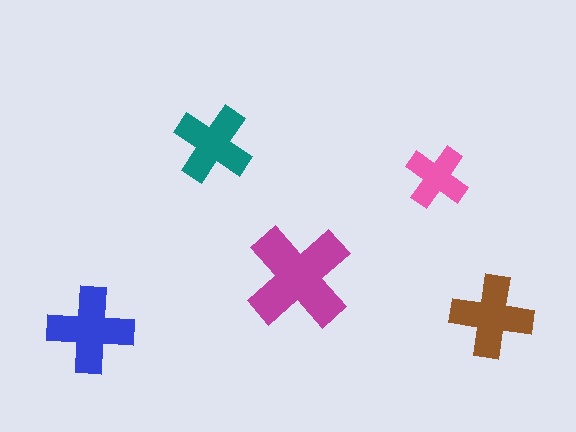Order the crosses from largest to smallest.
the magenta one, the blue one, the brown one, the teal one, the pink one.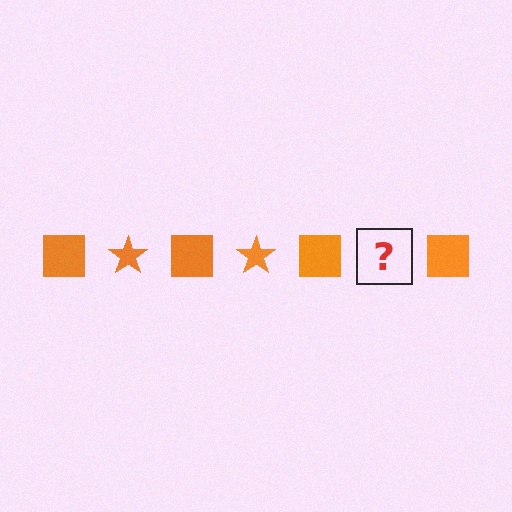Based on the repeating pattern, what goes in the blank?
The blank should be an orange star.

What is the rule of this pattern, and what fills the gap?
The rule is that the pattern cycles through square, star shapes in orange. The gap should be filled with an orange star.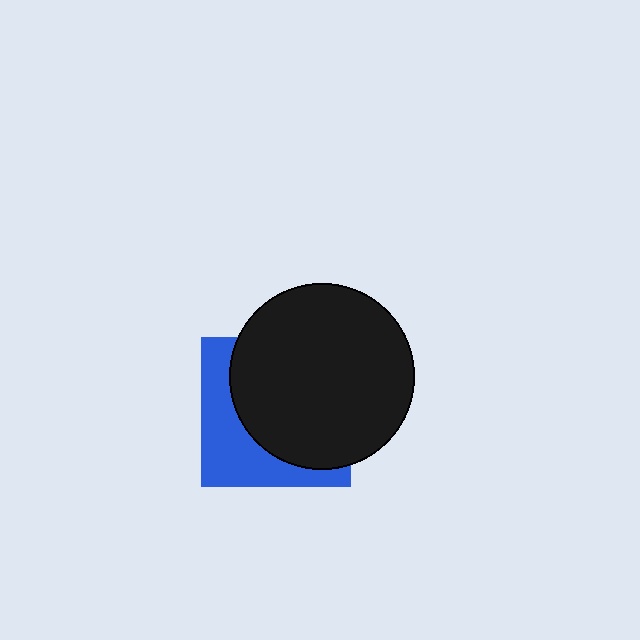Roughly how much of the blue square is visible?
A small part of it is visible (roughly 37%).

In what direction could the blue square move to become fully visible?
The blue square could move toward the lower-left. That would shift it out from behind the black circle entirely.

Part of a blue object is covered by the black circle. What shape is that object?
It is a square.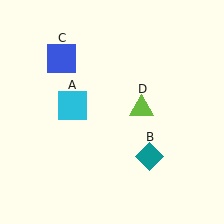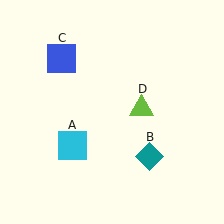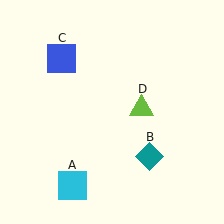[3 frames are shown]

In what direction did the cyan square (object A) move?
The cyan square (object A) moved down.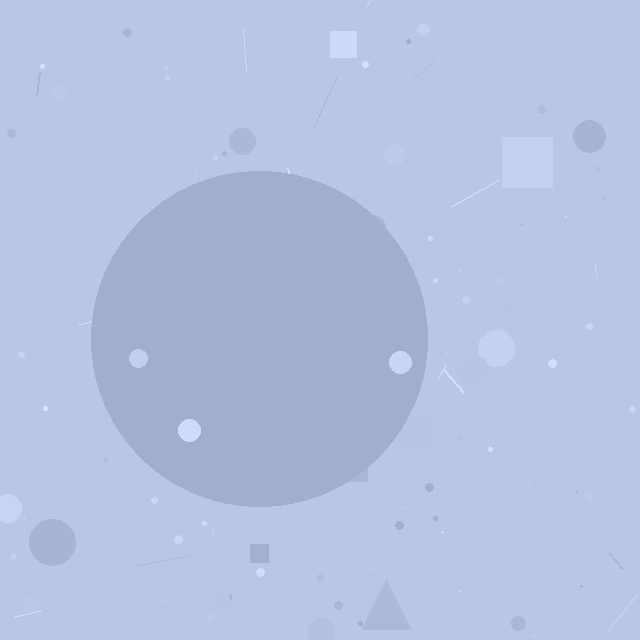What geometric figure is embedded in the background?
A circle is embedded in the background.